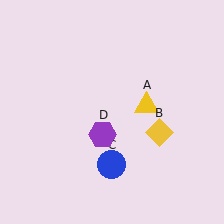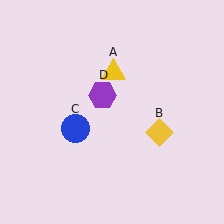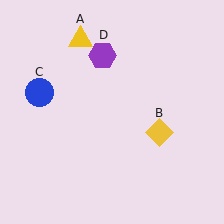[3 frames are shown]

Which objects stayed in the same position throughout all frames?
Yellow diamond (object B) remained stationary.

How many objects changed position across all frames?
3 objects changed position: yellow triangle (object A), blue circle (object C), purple hexagon (object D).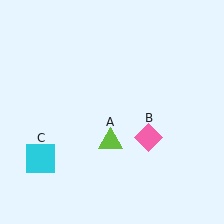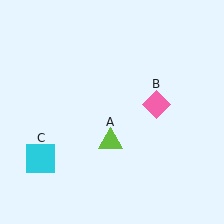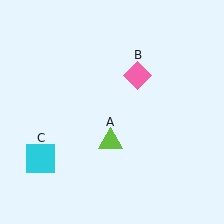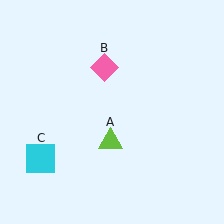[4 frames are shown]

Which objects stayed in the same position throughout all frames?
Lime triangle (object A) and cyan square (object C) remained stationary.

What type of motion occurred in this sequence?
The pink diamond (object B) rotated counterclockwise around the center of the scene.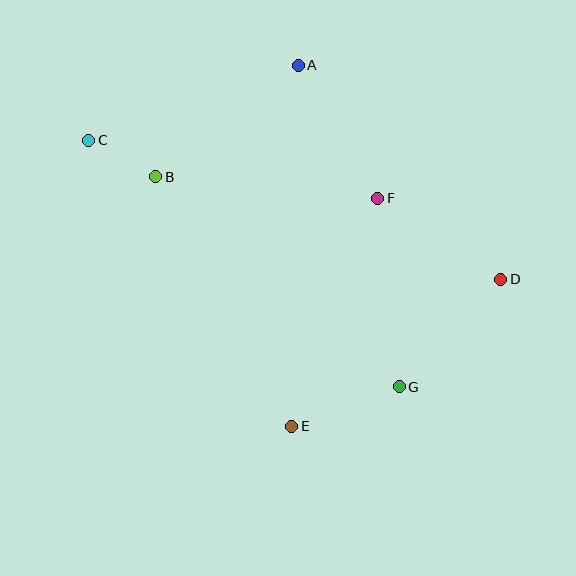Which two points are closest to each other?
Points B and C are closest to each other.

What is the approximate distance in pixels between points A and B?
The distance between A and B is approximately 181 pixels.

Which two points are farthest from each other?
Points C and D are farthest from each other.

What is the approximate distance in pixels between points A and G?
The distance between A and G is approximately 337 pixels.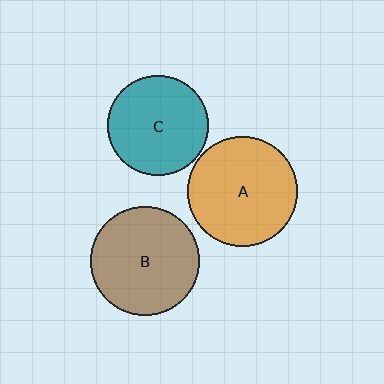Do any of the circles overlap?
No, none of the circles overlap.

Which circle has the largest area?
Circle A (orange).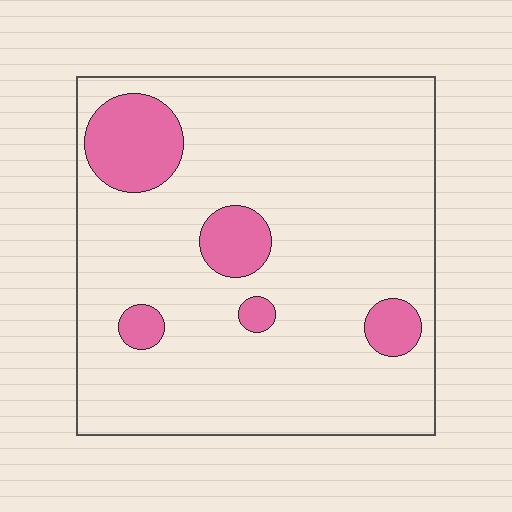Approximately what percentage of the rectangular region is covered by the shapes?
Approximately 15%.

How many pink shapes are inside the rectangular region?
5.